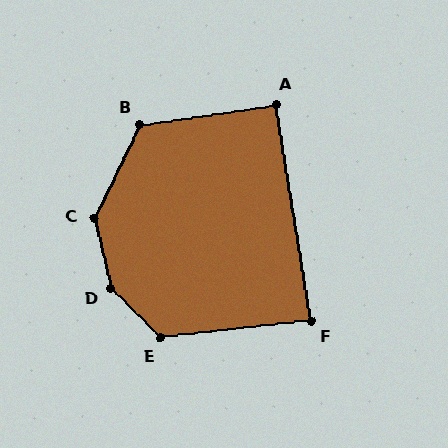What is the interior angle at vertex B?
Approximately 125 degrees (obtuse).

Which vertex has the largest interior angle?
D, at approximately 148 degrees.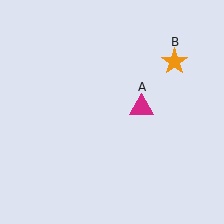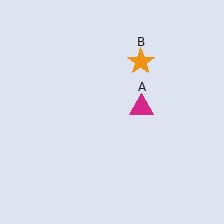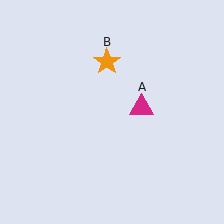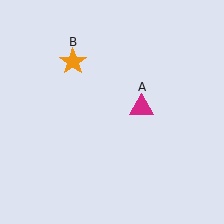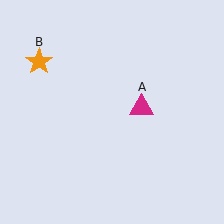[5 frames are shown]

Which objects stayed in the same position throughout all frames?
Magenta triangle (object A) remained stationary.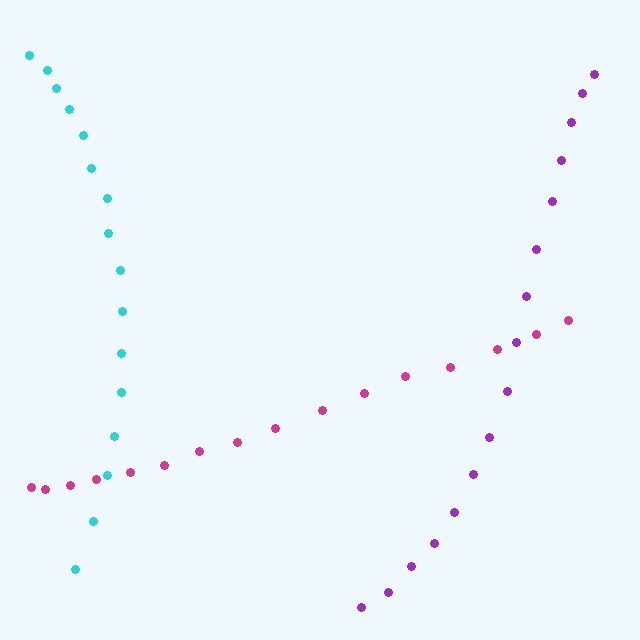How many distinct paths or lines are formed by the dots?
There are 3 distinct paths.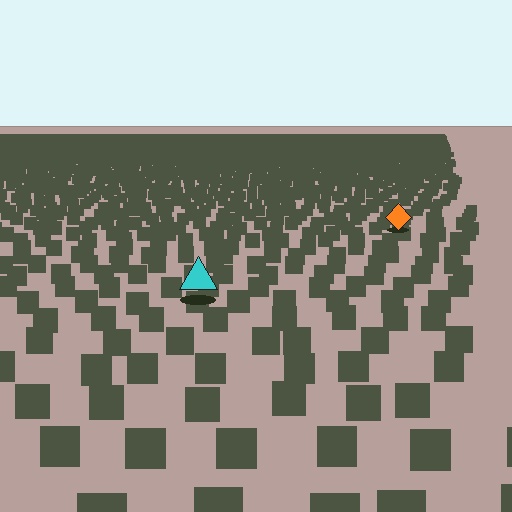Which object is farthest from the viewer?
The orange diamond is farthest from the viewer. It appears smaller and the ground texture around it is denser.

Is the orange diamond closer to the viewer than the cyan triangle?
No. The cyan triangle is closer — you can tell from the texture gradient: the ground texture is coarser near it.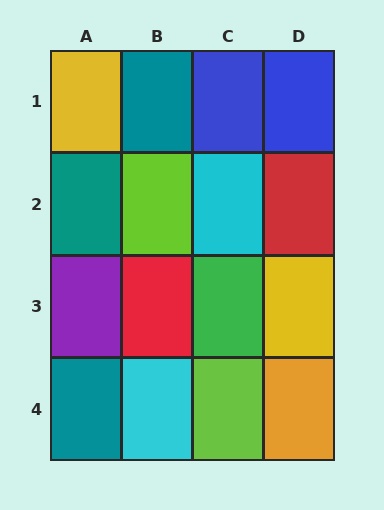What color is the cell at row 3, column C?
Green.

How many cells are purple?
1 cell is purple.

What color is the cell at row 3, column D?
Yellow.